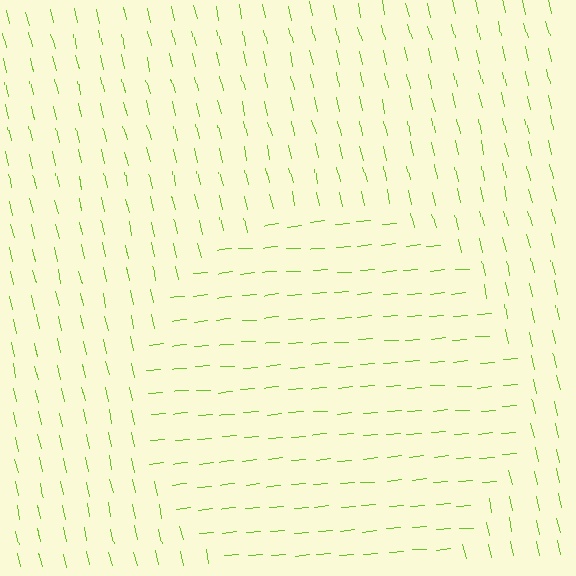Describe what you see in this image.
The image is filled with small lime line segments. A circle region in the image has lines oriented differently from the surrounding lines, creating a visible texture boundary.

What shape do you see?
I see a circle.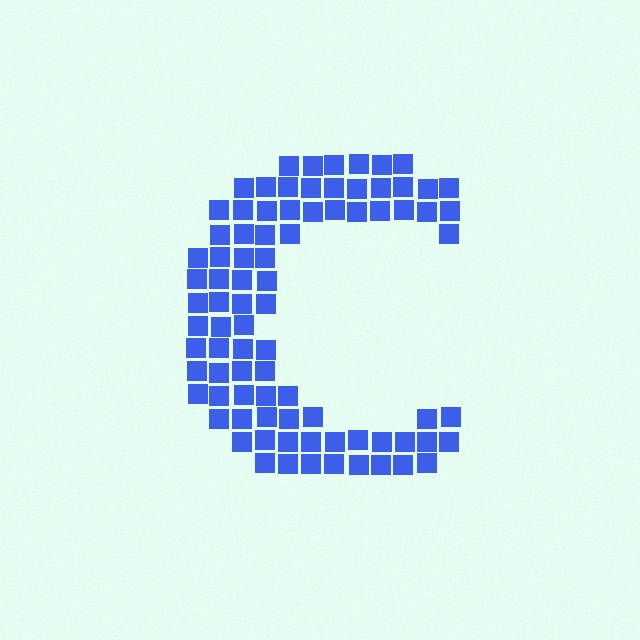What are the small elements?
The small elements are squares.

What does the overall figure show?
The overall figure shows the letter C.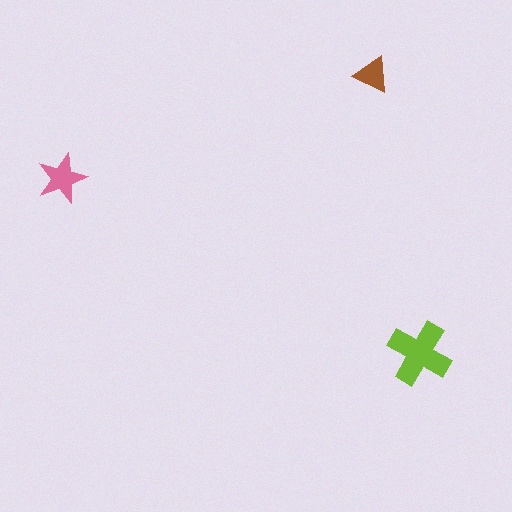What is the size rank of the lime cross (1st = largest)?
1st.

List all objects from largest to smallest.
The lime cross, the pink star, the brown triangle.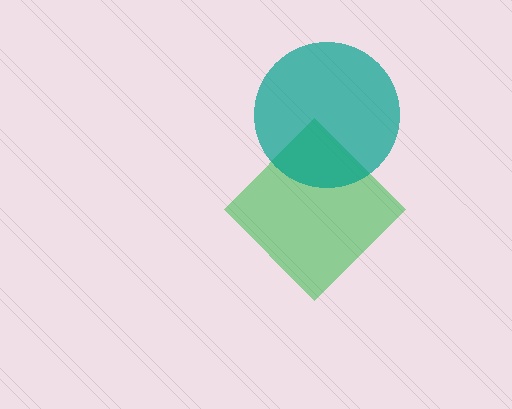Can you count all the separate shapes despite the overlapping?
Yes, there are 2 separate shapes.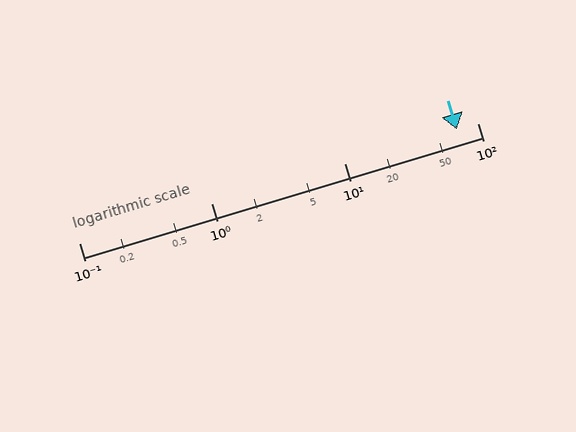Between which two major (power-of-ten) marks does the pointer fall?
The pointer is between 10 and 100.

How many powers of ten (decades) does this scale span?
The scale spans 3 decades, from 0.1 to 100.